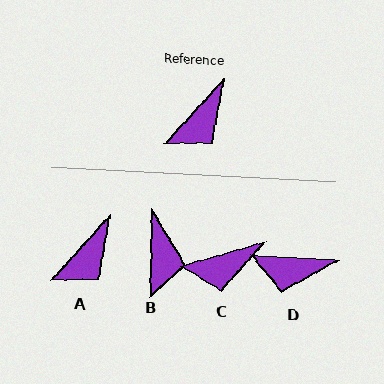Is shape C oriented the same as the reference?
No, it is off by about 32 degrees.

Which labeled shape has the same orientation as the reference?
A.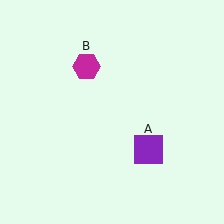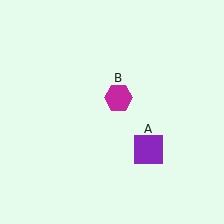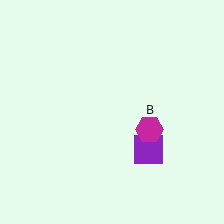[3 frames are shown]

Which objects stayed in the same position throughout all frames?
Purple square (object A) remained stationary.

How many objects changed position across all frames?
1 object changed position: magenta hexagon (object B).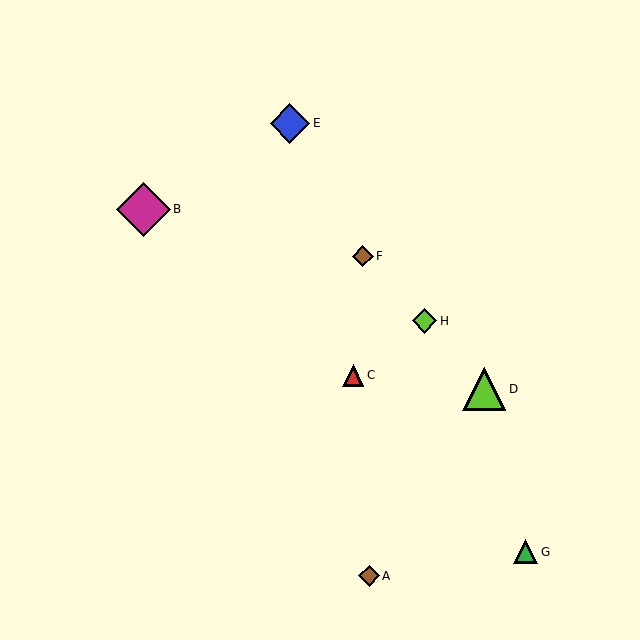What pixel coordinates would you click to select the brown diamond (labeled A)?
Click at (369, 576) to select the brown diamond A.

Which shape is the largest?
The magenta diamond (labeled B) is the largest.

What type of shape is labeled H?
Shape H is a lime diamond.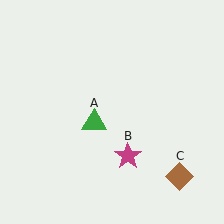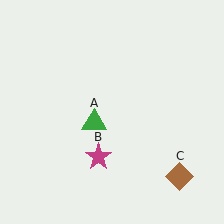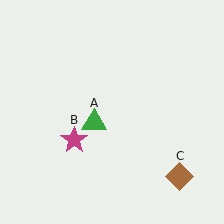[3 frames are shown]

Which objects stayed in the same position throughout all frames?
Green triangle (object A) and brown diamond (object C) remained stationary.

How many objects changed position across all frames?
1 object changed position: magenta star (object B).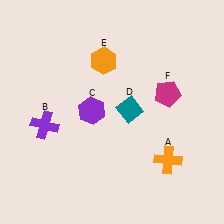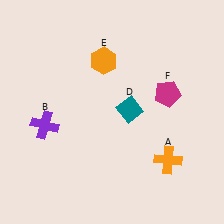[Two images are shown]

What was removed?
The purple hexagon (C) was removed in Image 2.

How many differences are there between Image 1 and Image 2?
There is 1 difference between the two images.